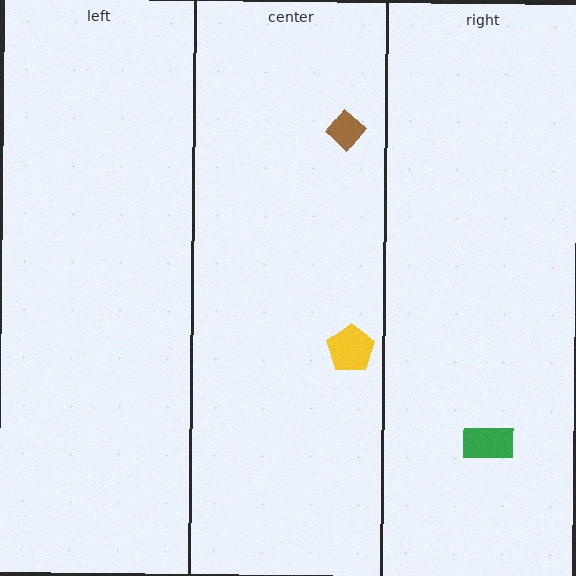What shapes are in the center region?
The brown diamond, the yellow pentagon.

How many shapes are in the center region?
2.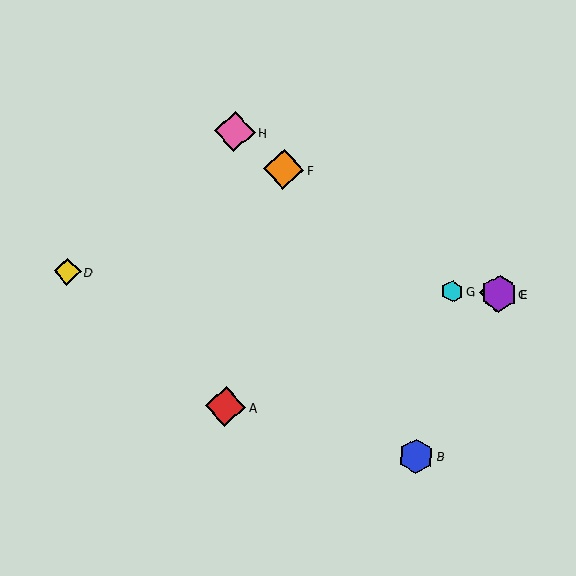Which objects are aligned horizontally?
Objects C, D, E, G are aligned horizontally.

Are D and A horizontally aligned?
No, D is at y≈272 and A is at y≈407.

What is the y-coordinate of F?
Object F is at y≈169.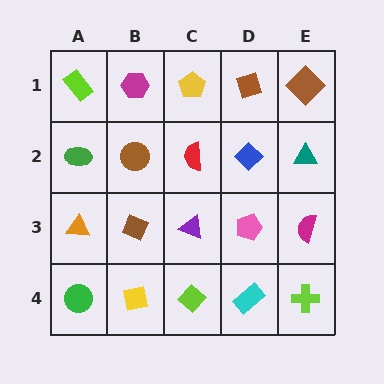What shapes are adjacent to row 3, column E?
A teal triangle (row 2, column E), a lime cross (row 4, column E), a pink pentagon (row 3, column D).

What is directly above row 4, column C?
A purple triangle.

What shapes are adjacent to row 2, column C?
A yellow pentagon (row 1, column C), a purple triangle (row 3, column C), a brown circle (row 2, column B), a blue diamond (row 2, column D).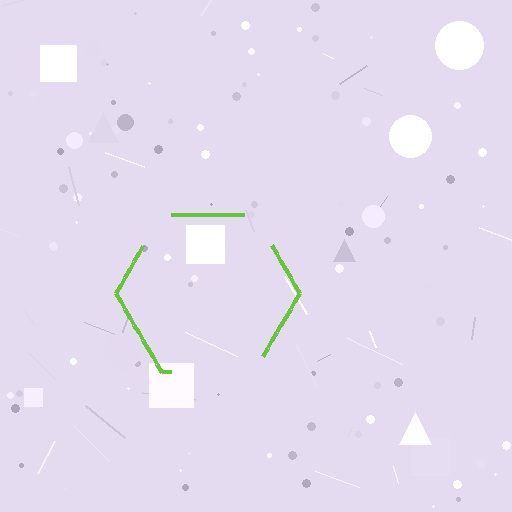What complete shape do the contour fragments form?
The contour fragments form a hexagon.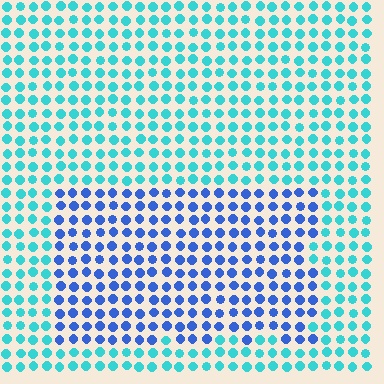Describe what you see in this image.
The image is filled with small cyan elements in a uniform arrangement. A rectangle-shaped region is visible where the elements are tinted to a slightly different hue, forming a subtle color boundary.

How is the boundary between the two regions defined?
The boundary is defined purely by a slight shift in hue (about 43 degrees). Spacing, size, and orientation are identical on both sides.